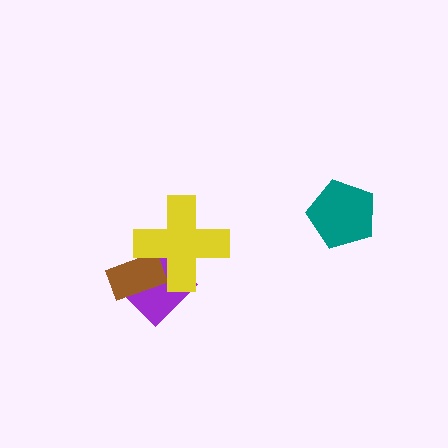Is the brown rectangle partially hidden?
Yes, it is partially covered by another shape.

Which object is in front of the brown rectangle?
The yellow cross is in front of the brown rectangle.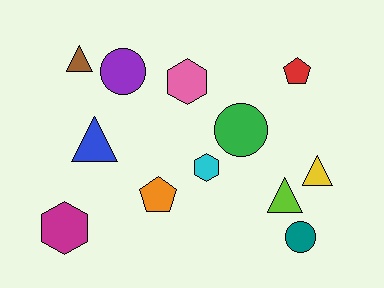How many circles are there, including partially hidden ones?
There are 3 circles.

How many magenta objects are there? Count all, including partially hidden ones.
There is 1 magenta object.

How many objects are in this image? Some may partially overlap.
There are 12 objects.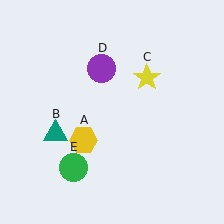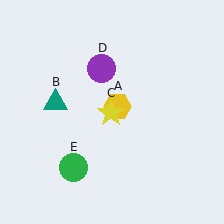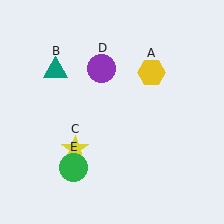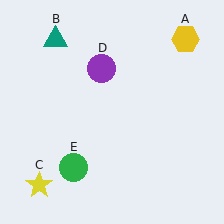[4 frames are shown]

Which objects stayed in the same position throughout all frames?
Purple circle (object D) and green circle (object E) remained stationary.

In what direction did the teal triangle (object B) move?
The teal triangle (object B) moved up.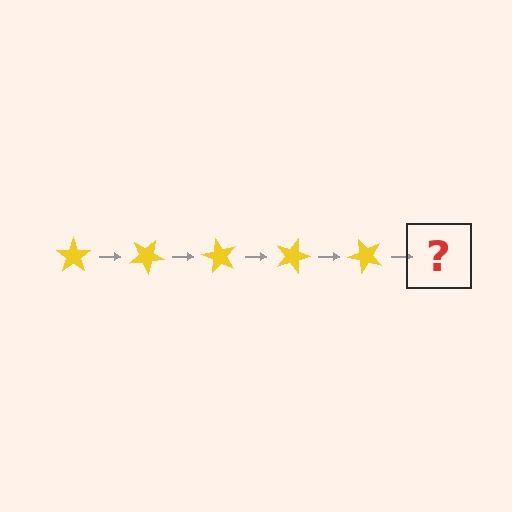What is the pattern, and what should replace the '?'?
The pattern is that the star rotates 30 degrees each step. The '?' should be a yellow star rotated 150 degrees.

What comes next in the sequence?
The next element should be a yellow star rotated 150 degrees.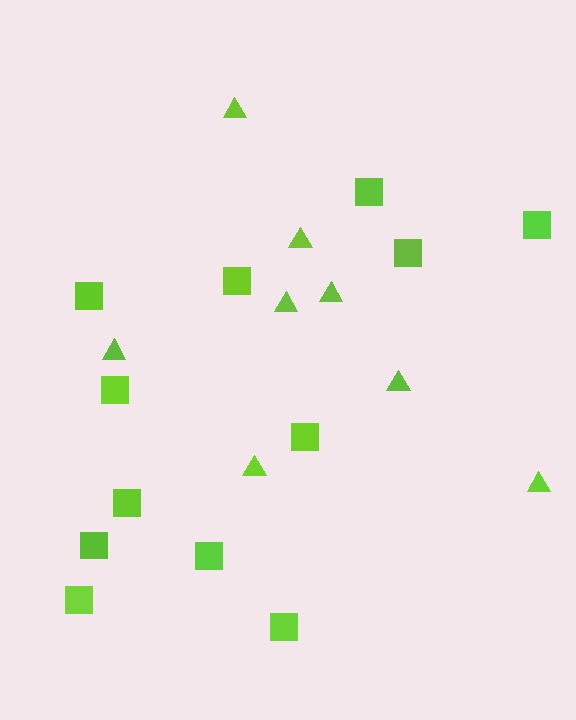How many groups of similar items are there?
There are 2 groups: one group of squares (12) and one group of triangles (8).